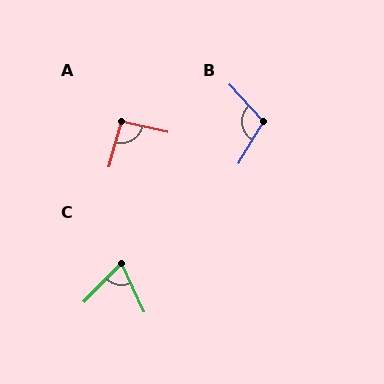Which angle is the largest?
B, at approximately 106 degrees.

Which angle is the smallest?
C, at approximately 69 degrees.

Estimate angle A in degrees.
Approximately 92 degrees.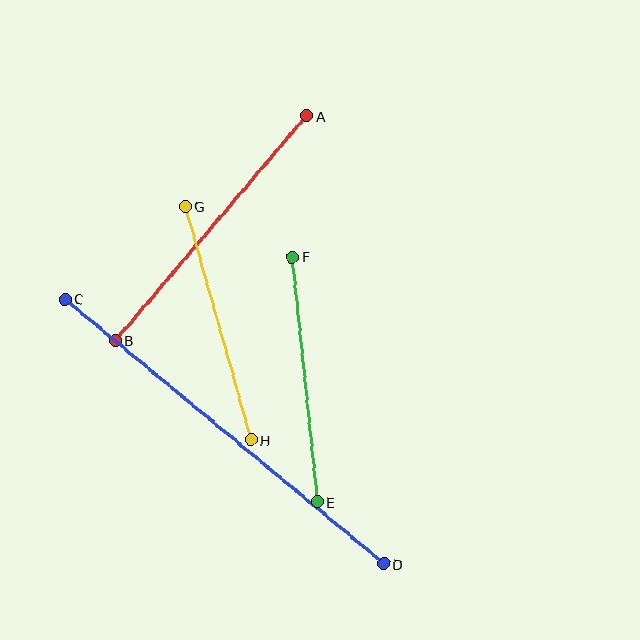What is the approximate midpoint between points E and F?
The midpoint is at approximately (305, 380) pixels.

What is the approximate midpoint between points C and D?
The midpoint is at approximately (224, 431) pixels.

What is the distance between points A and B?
The distance is approximately 295 pixels.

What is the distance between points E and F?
The distance is approximately 246 pixels.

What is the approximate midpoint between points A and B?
The midpoint is at approximately (211, 228) pixels.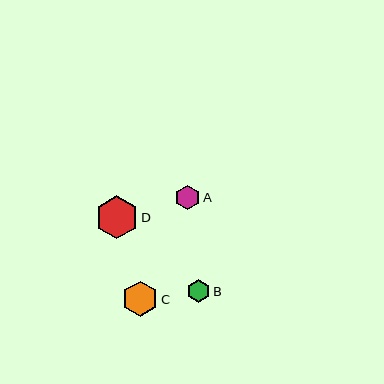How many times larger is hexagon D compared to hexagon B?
Hexagon D is approximately 1.9 times the size of hexagon B.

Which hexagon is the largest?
Hexagon D is the largest with a size of approximately 43 pixels.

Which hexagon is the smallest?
Hexagon B is the smallest with a size of approximately 23 pixels.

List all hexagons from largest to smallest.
From largest to smallest: D, C, A, B.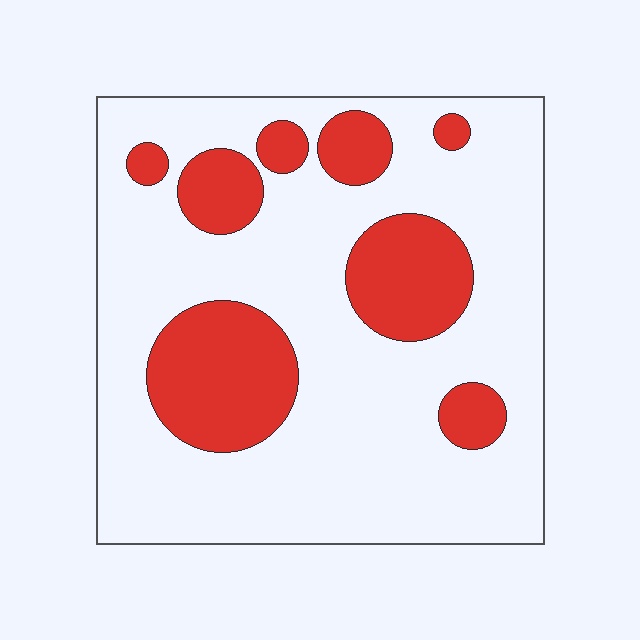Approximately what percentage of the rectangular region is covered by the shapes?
Approximately 25%.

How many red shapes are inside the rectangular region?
8.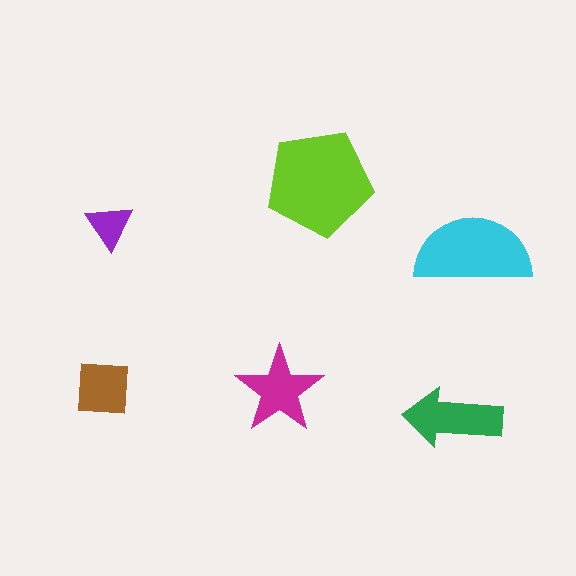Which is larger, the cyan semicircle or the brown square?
The cyan semicircle.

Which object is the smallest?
The purple triangle.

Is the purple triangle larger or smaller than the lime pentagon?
Smaller.